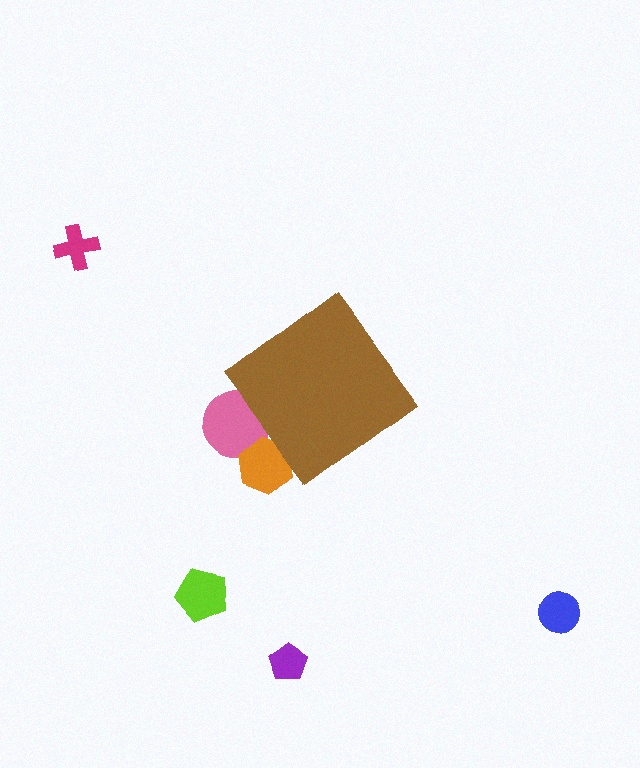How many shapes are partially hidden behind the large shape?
2 shapes are partially hidden.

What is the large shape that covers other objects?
A brown diamond.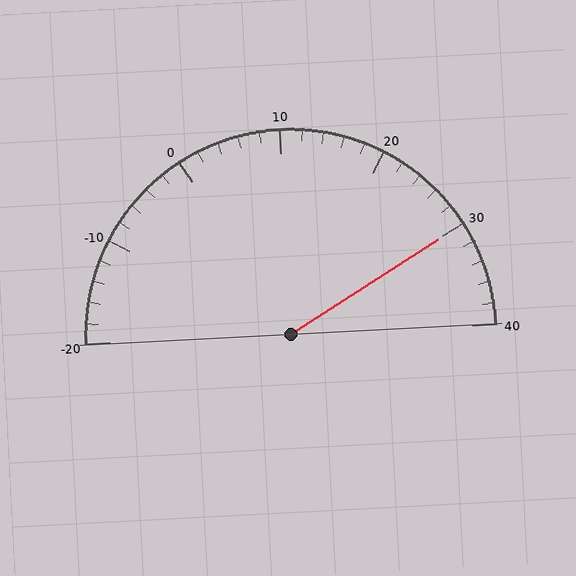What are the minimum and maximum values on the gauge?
The gauge ranges from -20 to 40.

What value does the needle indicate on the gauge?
The needle indicates approximately 30.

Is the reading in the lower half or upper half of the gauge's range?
The reading is in the upper half of the range (-20 to 40).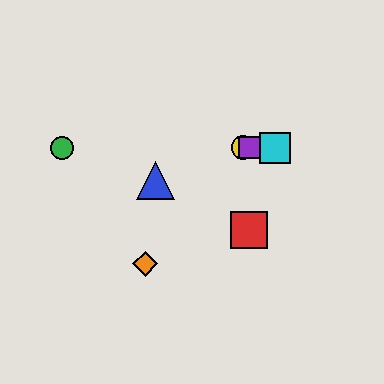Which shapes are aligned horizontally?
The green circle, the yellow circle, the purple square, the cyan square are aligned horizontally.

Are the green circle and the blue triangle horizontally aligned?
No, the green circle is at y≈148 and the blue triangle is at y≈181.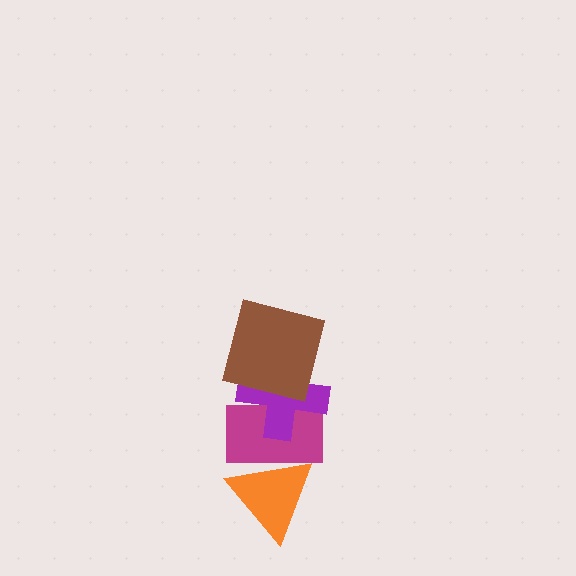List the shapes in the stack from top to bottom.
From top to bottom: the brown square, the purple cross, the magenta rectangle, the orange triangle.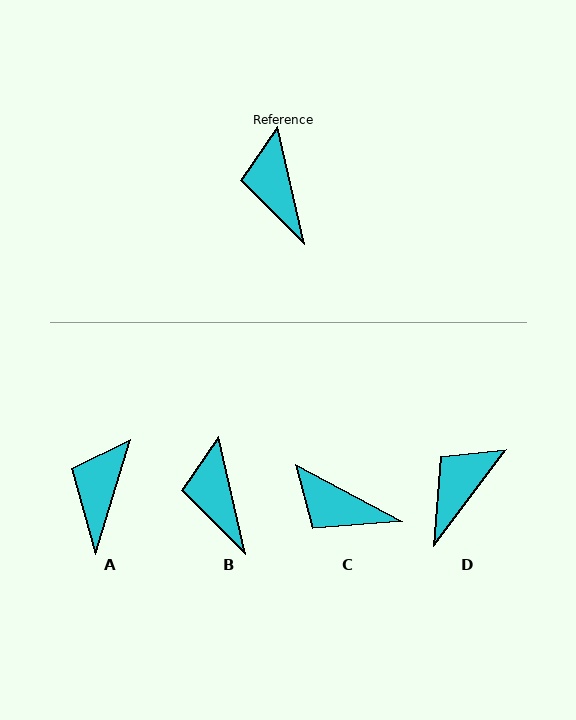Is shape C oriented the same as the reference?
No, it is off by about 49 degrees.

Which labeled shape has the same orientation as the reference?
B.